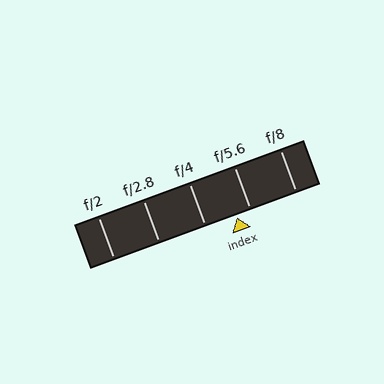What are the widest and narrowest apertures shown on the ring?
The widest aperture shown is f/2 and the narrowest is f/8.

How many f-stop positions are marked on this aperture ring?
There are 5 f-stop positions marked.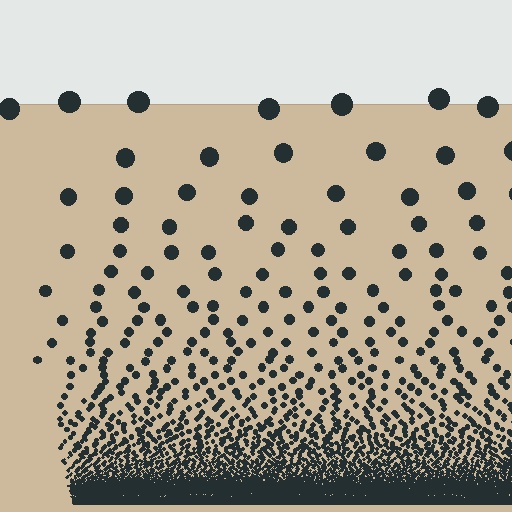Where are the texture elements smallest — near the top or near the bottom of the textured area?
Near the bottom.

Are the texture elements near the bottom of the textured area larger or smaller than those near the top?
Smaller. The gradient is inverted — elements near the bottom are smaller and denser.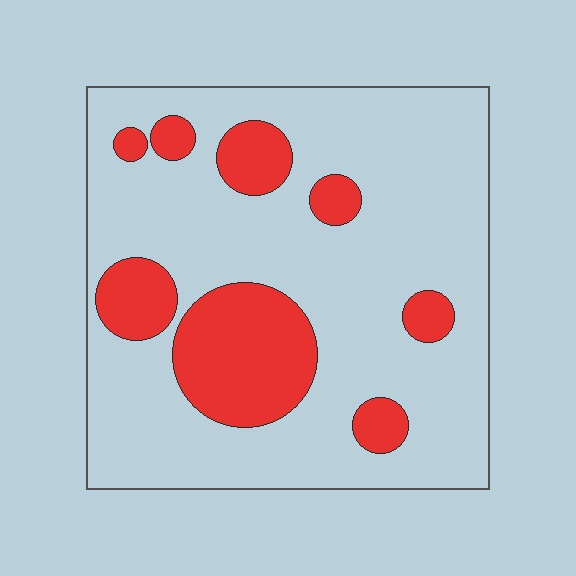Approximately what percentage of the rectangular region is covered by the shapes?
Approximately 20%.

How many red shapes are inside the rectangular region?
8.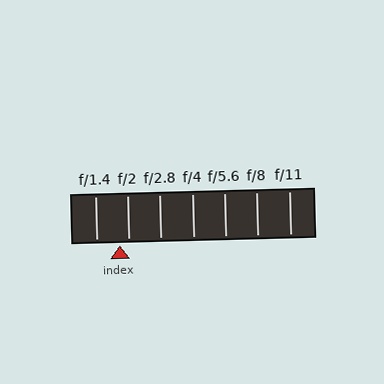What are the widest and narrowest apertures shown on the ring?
The widest aperture shown is f/1.4 and the narrowest is f/11.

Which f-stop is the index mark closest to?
The index mark is closest to f/2.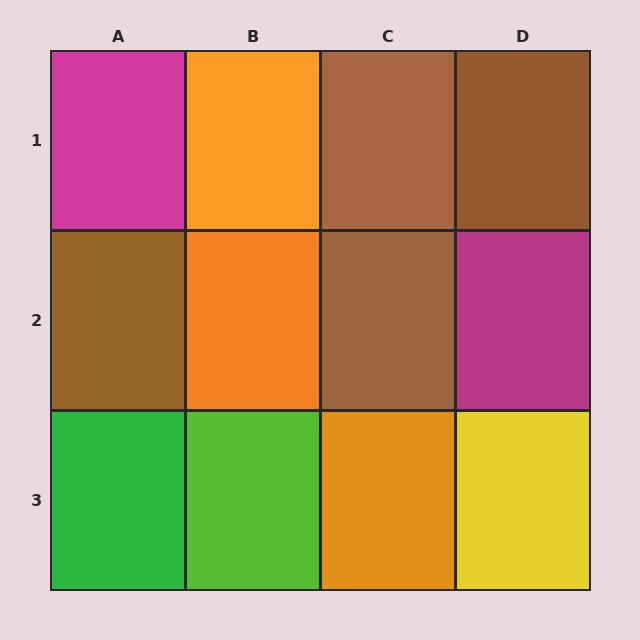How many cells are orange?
3 cells are orange.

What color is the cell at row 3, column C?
Orange.